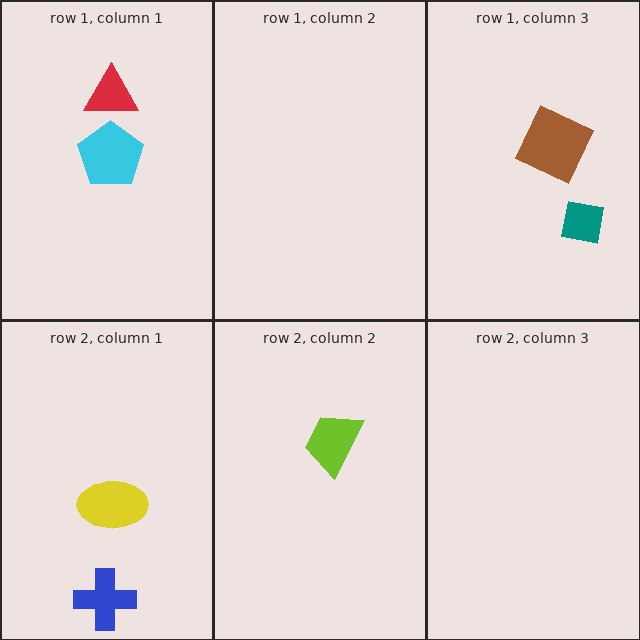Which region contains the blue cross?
The row 2, column 1 region.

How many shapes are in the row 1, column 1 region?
2.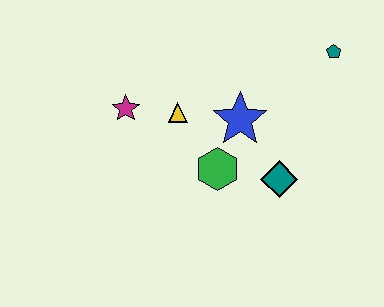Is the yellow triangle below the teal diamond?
No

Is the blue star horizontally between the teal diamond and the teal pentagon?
No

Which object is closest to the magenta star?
The yellow triangle is closest to the magenta star.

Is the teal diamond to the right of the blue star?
Yes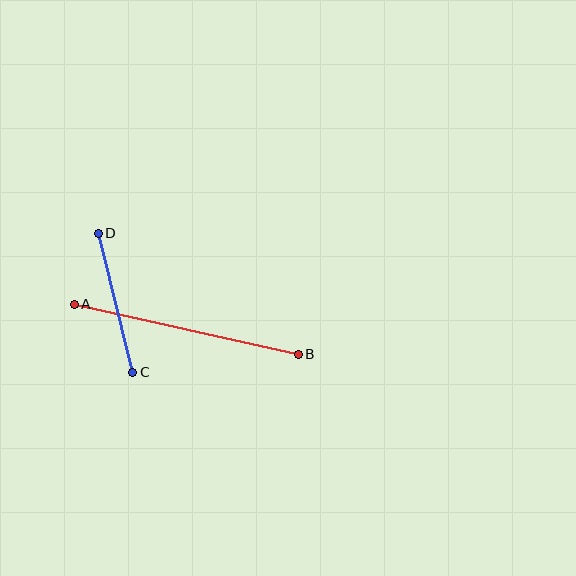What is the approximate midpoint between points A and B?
The midpoint is at approximately (186, 329) pixels.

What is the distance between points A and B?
The distance is approximately 230 pixels.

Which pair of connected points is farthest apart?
Points A and B are farthest apart.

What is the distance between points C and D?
The distance is approximately 143 pixels.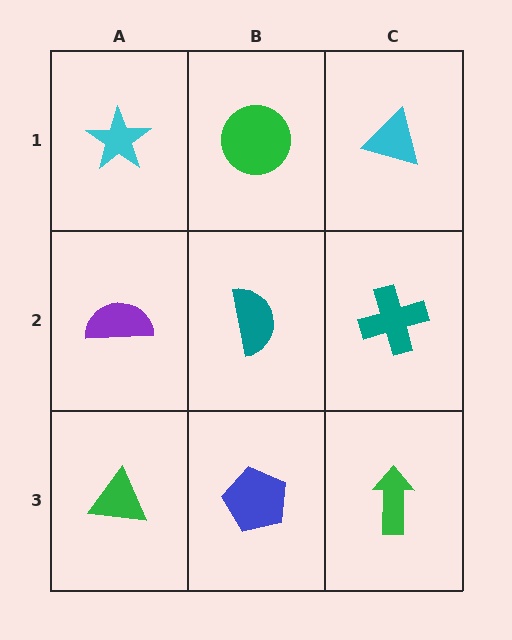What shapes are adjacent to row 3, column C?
A teal cross (row 2, column C), a blue pentagon (row 3, column B).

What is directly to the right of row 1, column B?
A cyan triangle.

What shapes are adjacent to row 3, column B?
A teal semicircle (row 2, column B), a green triangle (row 3, column A), a green arrow (row 3, column C).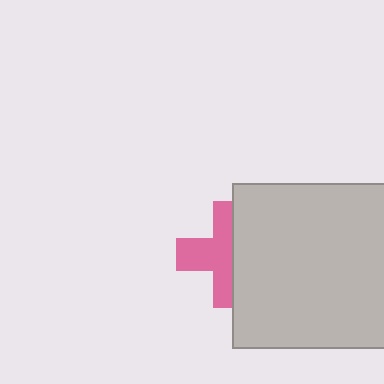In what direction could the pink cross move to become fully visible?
The pink cross could move left. That would shift it out from behind the light gray rectangle entirely.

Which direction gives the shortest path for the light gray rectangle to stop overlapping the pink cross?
Moving right gives the shortest separation.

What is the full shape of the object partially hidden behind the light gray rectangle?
The partially hidden object is a pink cross.